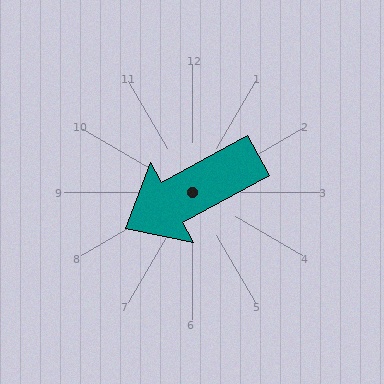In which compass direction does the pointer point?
Southwest.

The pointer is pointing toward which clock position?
Roughly 8 o'clock.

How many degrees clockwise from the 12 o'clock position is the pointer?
Approximately 241 degrees.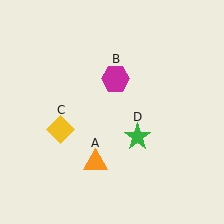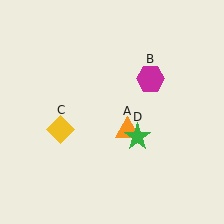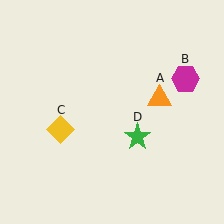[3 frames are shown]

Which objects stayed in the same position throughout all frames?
Yellow diamond (object C) and green star (object D) remained stationary.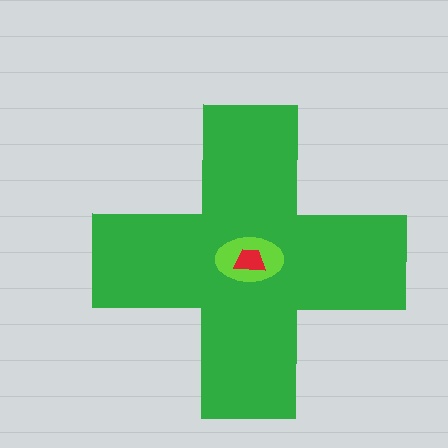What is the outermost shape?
The green cross.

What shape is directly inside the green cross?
The lime ellipse.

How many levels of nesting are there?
3.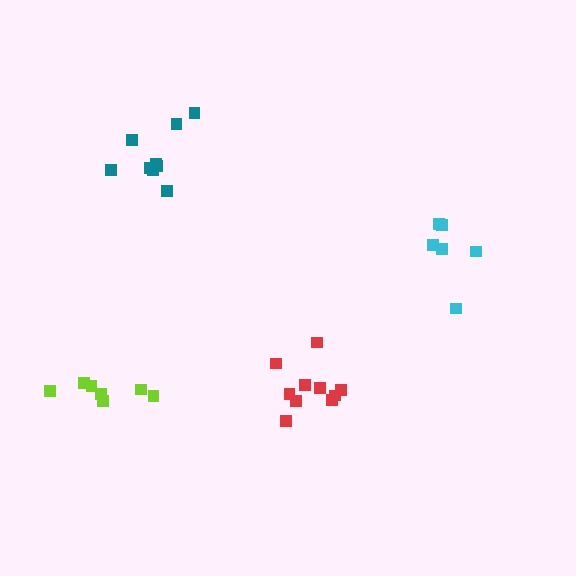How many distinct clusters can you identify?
There are 4 distinct clusters.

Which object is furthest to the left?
The lime cluster is leftmost.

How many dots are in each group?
Group 1: 10 dots, Group 2: 9 dots, Group 3: 7 dots, Group 4: 6 dots (32 total).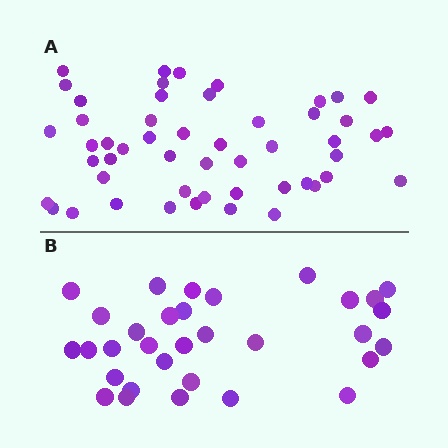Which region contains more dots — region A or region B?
Region A (the top region) has more dots.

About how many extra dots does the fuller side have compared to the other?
Region A has approximately 20 more dots than region B.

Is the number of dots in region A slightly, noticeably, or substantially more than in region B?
Region A has substantially more. The ratio is roughly 1.6 to 1.